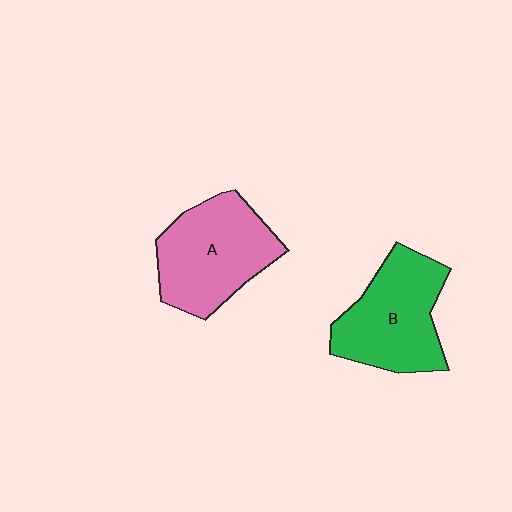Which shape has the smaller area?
Shape B (green).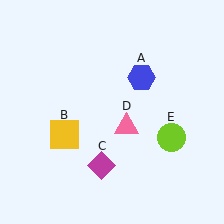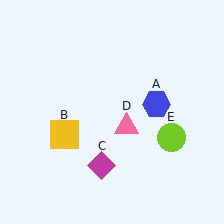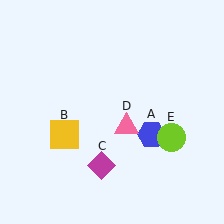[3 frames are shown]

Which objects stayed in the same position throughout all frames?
Yellow square (object B) and magenta diamond (object C) and pink triangle (object D) and lime circle (object E) remained stationary.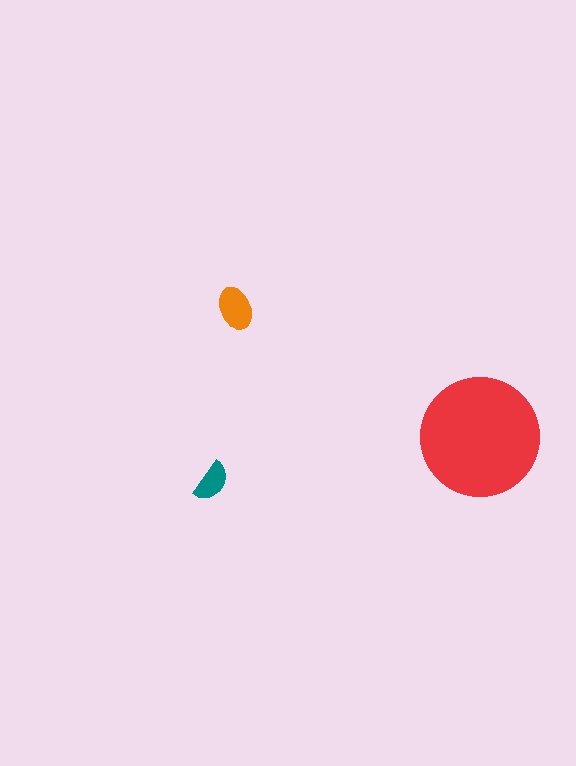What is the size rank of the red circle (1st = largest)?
1st.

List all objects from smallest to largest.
The teal semicircle, the orange ellipse, the red circle.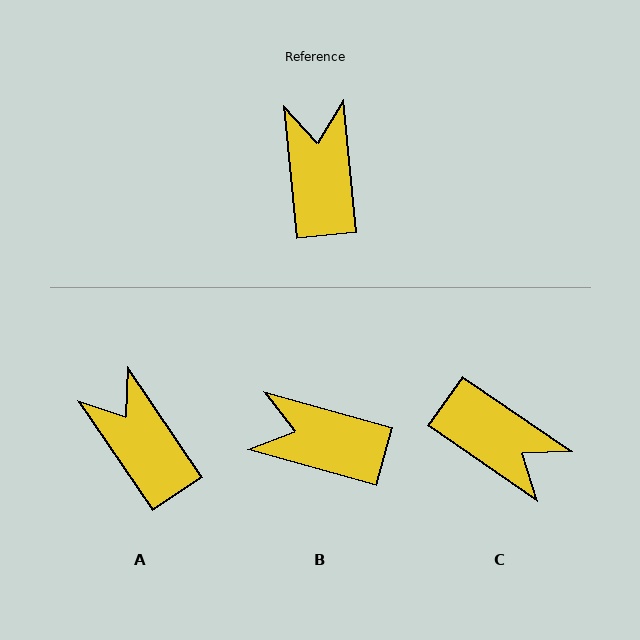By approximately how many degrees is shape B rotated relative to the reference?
Approximately 69 degrees counter-clockwise.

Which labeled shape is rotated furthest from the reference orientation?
C, about 130 degrees away.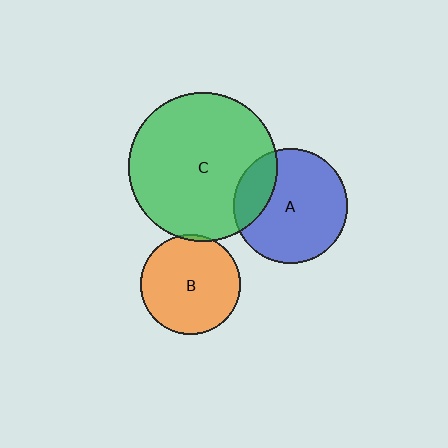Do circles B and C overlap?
Yes.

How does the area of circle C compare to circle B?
Approximately 2.2 times.